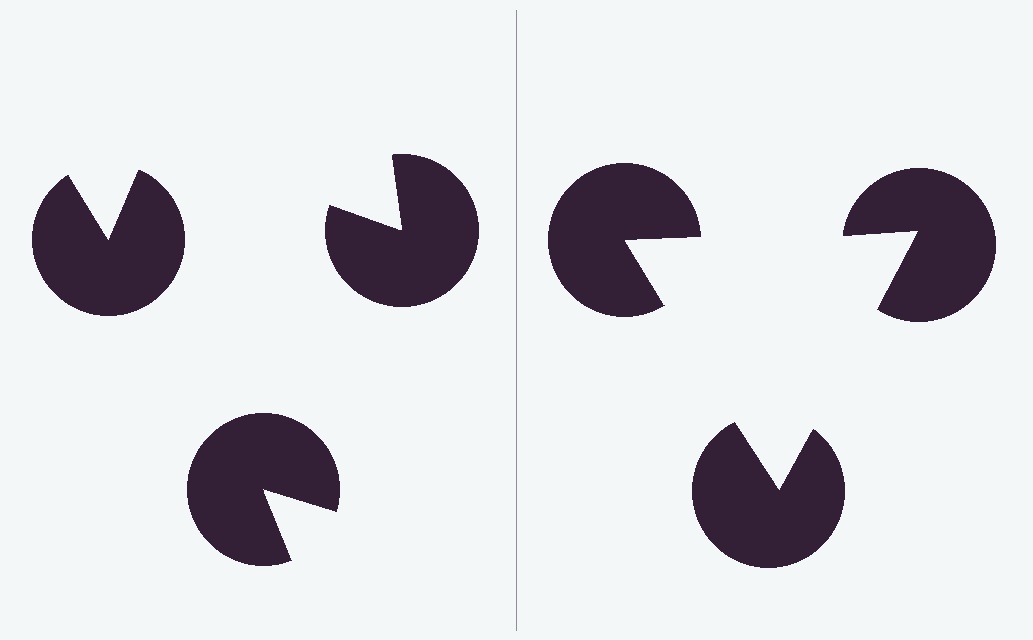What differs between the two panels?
The pac-man discs are positioned identically on both sides; only the wedge orientations differ. On the right they align to a triangle; on the left they are misaligned.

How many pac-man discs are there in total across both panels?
6 — 3 on each side.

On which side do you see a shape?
An illusory triangle appears on the right side. On the left side the wedge cuts are rotated, so no coherent shape forms.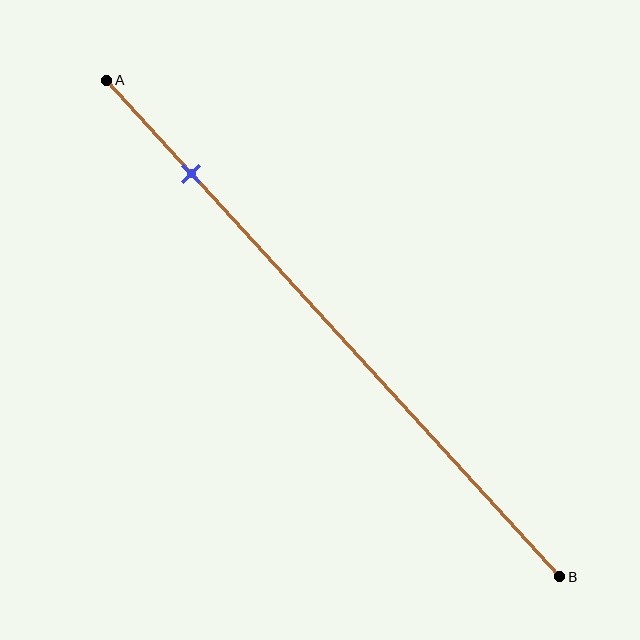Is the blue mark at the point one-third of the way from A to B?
No, the mark is at about 20% from A, not at the 33% one-third point.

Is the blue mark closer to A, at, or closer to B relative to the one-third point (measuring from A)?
The blue mark is closer to point A than the one-third point of segment AB.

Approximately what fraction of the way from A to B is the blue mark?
The blue mark is approximately 20% of the way from A to B.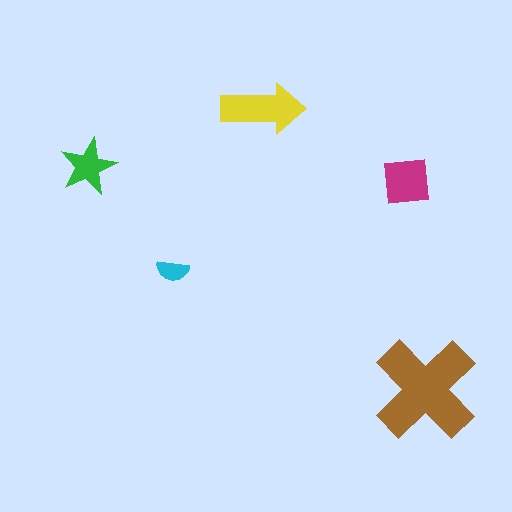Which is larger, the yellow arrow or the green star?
The yellow arrow.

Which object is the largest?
The brown cross.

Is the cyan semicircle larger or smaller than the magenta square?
Smaller.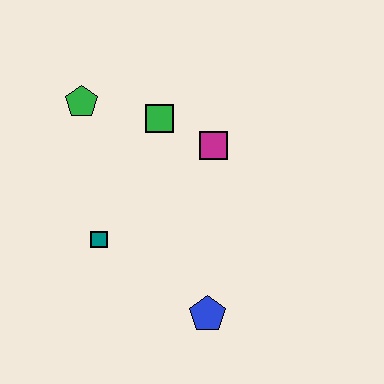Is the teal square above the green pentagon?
No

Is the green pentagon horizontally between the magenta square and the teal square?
No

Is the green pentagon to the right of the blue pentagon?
No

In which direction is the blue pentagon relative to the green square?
The blue pentagon is below the green square.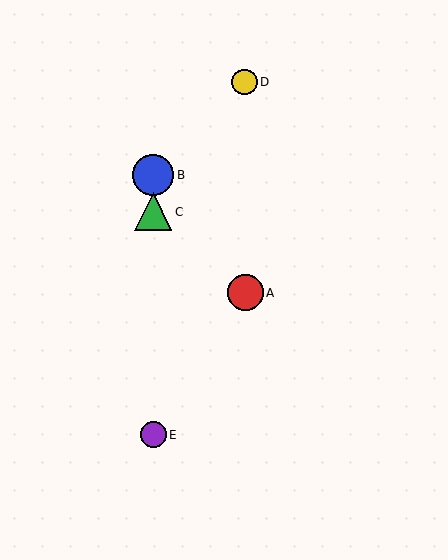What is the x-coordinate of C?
Object C is at x≈153.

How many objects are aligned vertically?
3 objects (B, C, E) are aligned vertically.